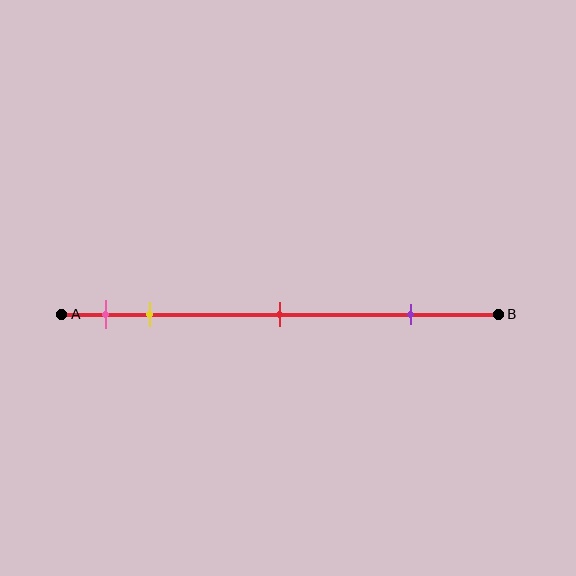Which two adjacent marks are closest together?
The pink and yellow marks are the closest adjacent pair.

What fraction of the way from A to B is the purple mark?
The purple mark is approximately 80% (0.8) of the way from A to B.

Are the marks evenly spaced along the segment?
No, the marks are not evenly spaced.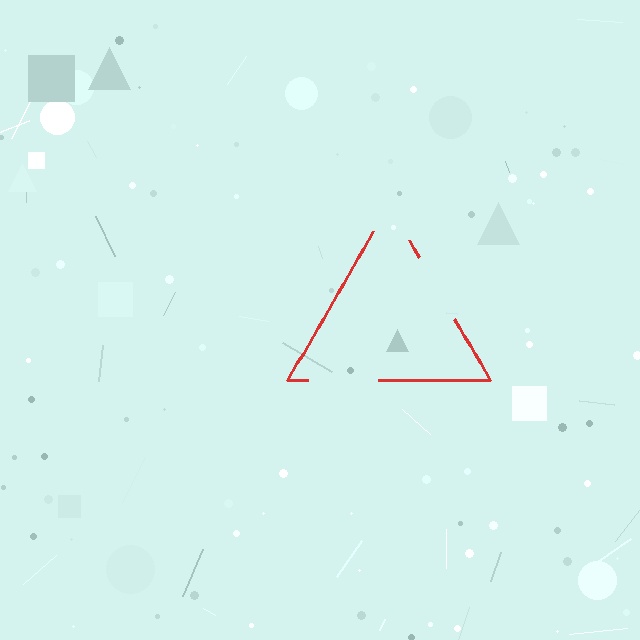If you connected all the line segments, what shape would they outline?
They would outline a triangle.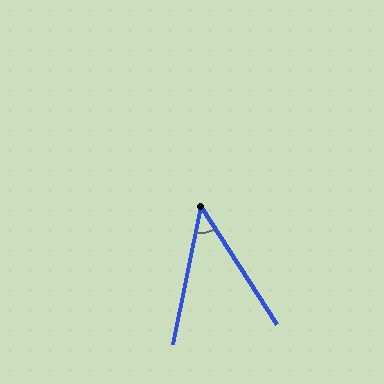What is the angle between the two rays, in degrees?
Approximately 44 degrees.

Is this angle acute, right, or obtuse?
It is acute.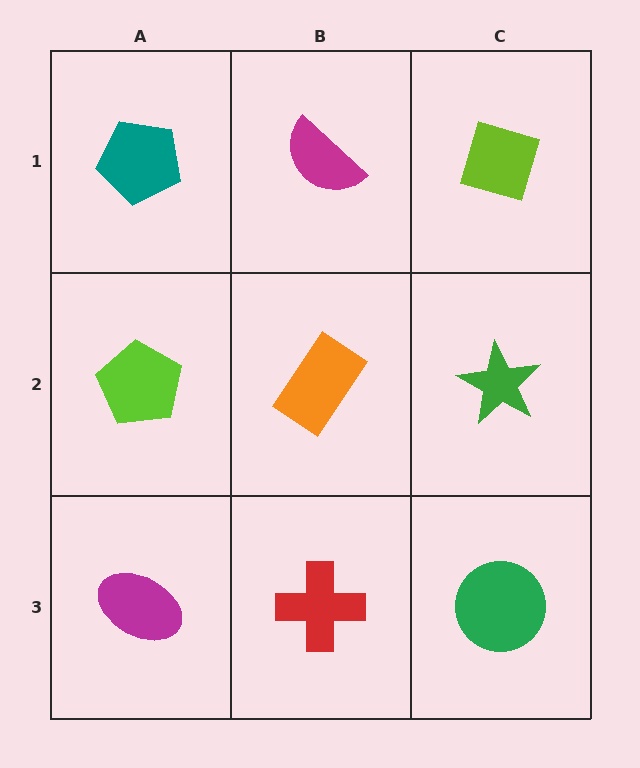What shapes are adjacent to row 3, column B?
An orange rectangle (row 2, column B), a magenta ellipse (row 3, column A), a green circle (row 3, column C).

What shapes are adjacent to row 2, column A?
A teal pentagon (row 1, column A), a magenta ellipse (row 3, column A), an orange rectangle (row 2, column B).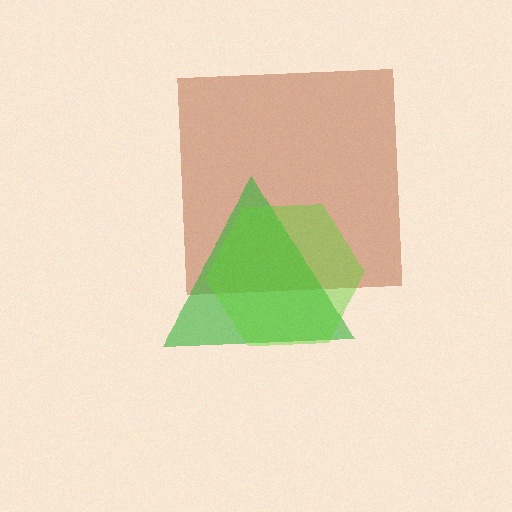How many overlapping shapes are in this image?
There are 3 overlapping shapes in the image.